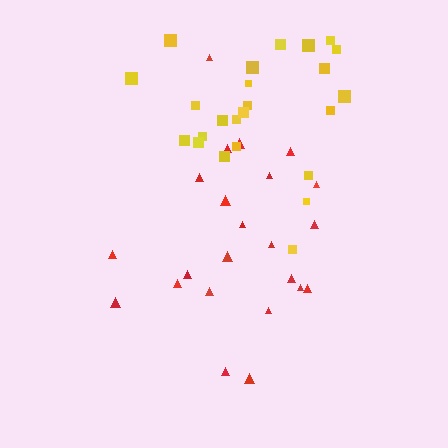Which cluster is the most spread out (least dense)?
Red.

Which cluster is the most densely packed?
Yellow.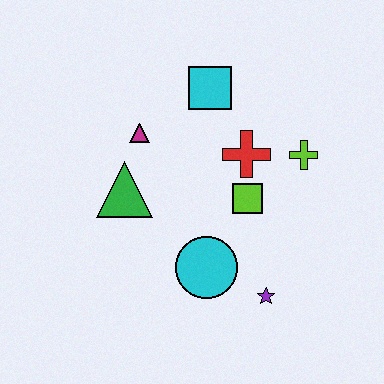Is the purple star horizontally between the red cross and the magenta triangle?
No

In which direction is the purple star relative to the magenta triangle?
The purple star is below the magenta triangle.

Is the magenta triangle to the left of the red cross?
Yes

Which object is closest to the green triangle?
The magenta triangle is closest to the green triangle.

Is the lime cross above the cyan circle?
Yes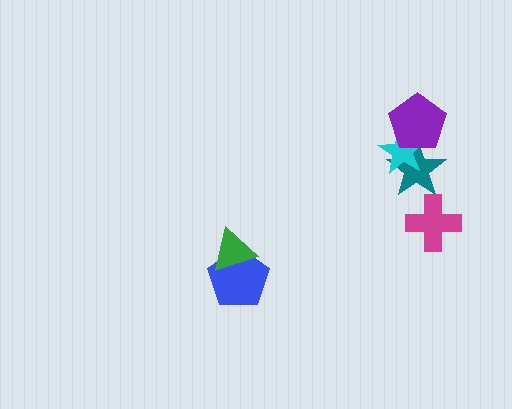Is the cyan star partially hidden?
Yes, it is partially covered by another shape.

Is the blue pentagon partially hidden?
Yes, it is partially covered by another shape.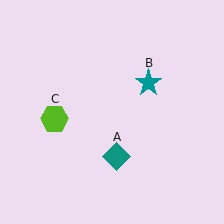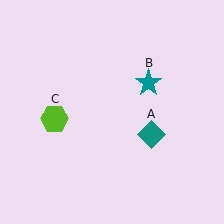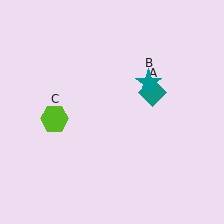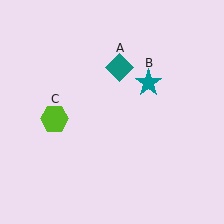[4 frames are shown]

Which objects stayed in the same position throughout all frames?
Teal star (object B) and lime hexagon (object C) remained stationary.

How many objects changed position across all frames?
1 object changed position: teal diamond (object A).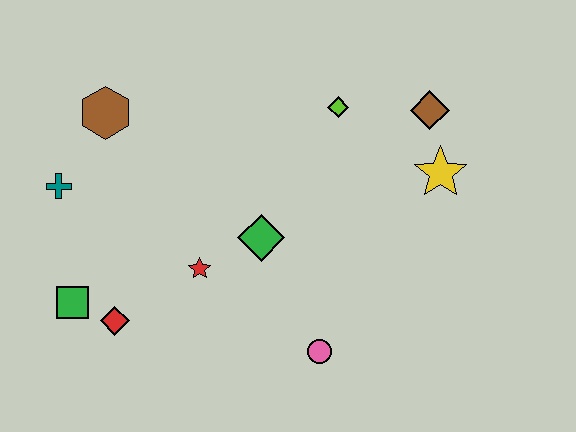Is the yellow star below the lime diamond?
Yes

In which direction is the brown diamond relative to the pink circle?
The brown diamond is above the pink circle.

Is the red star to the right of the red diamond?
Yes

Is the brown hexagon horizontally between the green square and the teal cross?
No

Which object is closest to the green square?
The red diamond is closest to the green square.